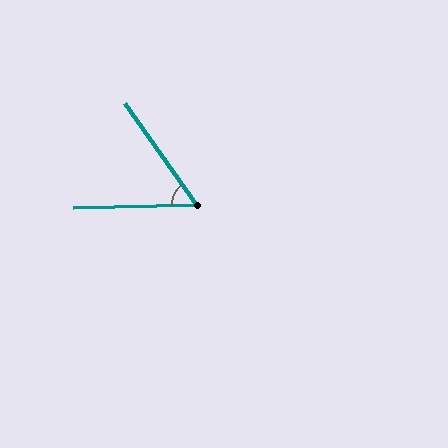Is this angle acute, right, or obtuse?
It is acute.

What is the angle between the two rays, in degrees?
Approximately 56 degrees.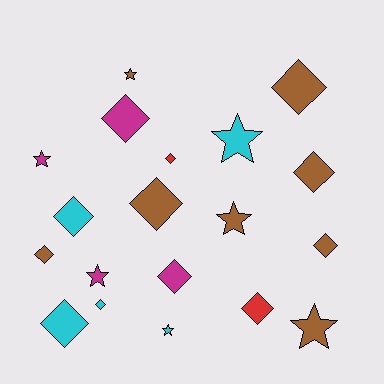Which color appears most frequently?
Brown, with 8 objects.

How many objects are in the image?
There are 19 objects.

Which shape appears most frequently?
Diamond, with 12 objects.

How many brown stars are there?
There are 3 brown stars.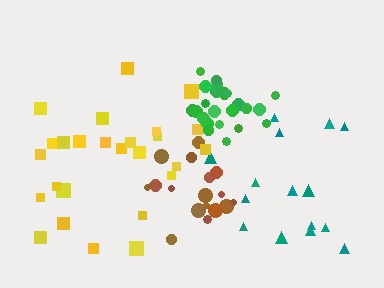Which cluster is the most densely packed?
Green.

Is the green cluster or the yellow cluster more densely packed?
Green.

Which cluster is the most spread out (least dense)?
Teal.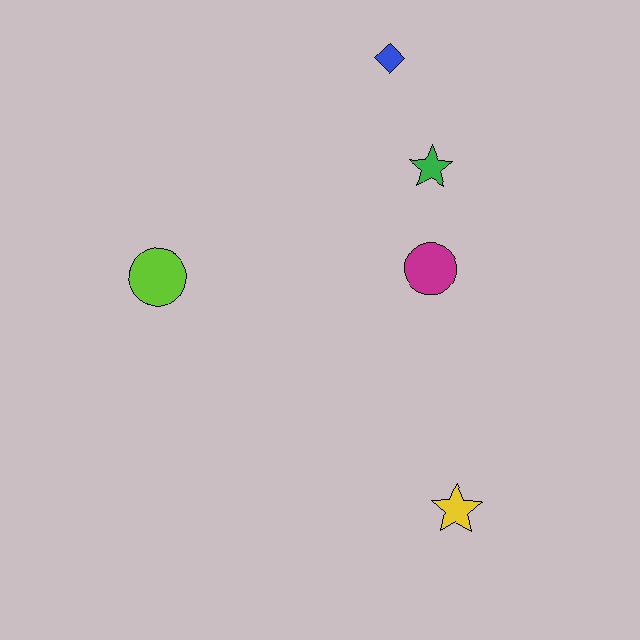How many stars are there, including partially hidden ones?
There are 2 stars.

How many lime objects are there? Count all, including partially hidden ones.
There is 1 lime object.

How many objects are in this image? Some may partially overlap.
There are 5 objects.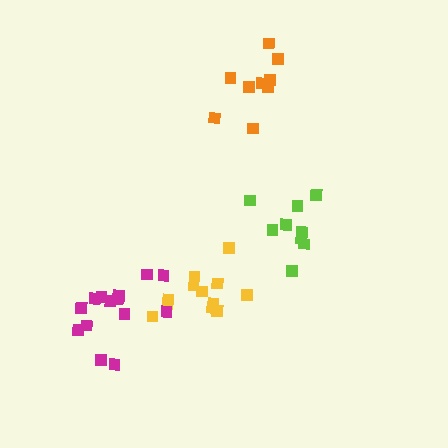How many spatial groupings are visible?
There are 4 spatial groupings.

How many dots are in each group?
Group 1: 12 dots, Group 2: 15 dots, Group 3: 9 dots, Group 4: 9 dots (45 total).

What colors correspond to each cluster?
The clusters are colored: yellow, magenta, orange, lime.